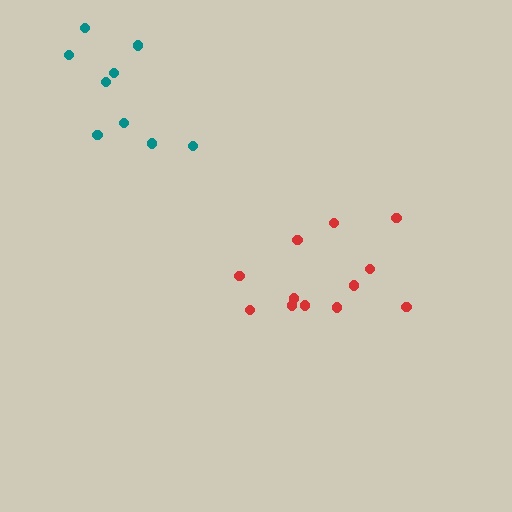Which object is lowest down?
The red cluster is bottommost.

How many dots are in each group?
Group 1: 12 dots, Group 2: 9 dots (21 total).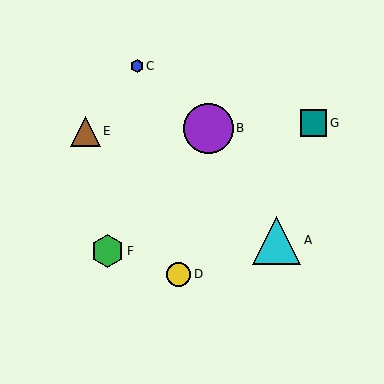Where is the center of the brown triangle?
The center of the brown triangle is at (85, 131).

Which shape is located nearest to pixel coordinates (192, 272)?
The yellow circle (labeled D) at (179, 274) is nearest to that location.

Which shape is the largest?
The purple circle (labeled B) is the largest.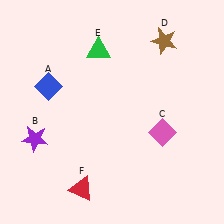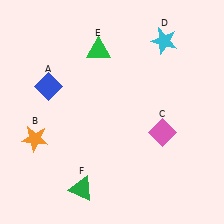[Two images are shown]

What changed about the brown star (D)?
In Image 1, D is brown. In Image 2, it changed to cyan.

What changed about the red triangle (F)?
In Image 1, F is red. In Image 2, it changed to green.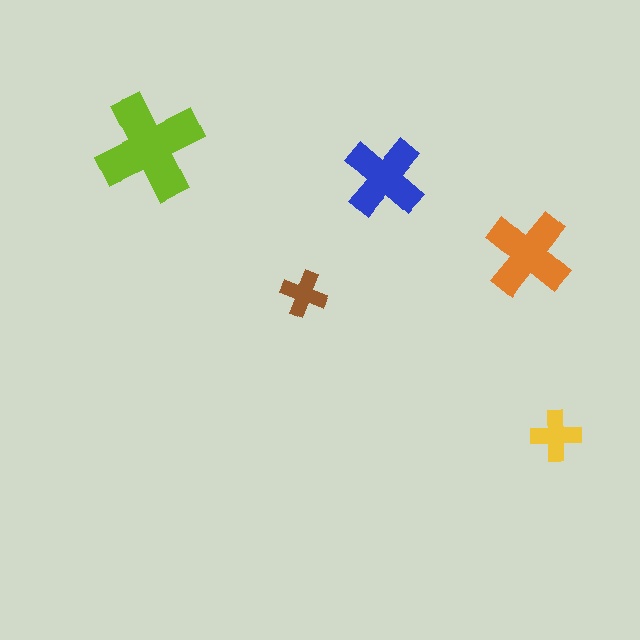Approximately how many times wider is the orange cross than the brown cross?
About 2 times wider.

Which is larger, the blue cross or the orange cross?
The orange one.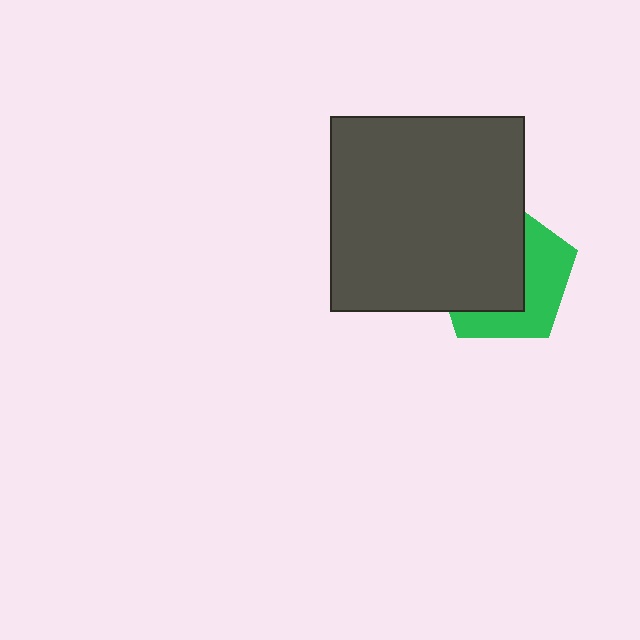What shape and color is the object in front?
The object in front is a dark gray square.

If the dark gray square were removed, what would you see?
You would see the complete green pentagon.